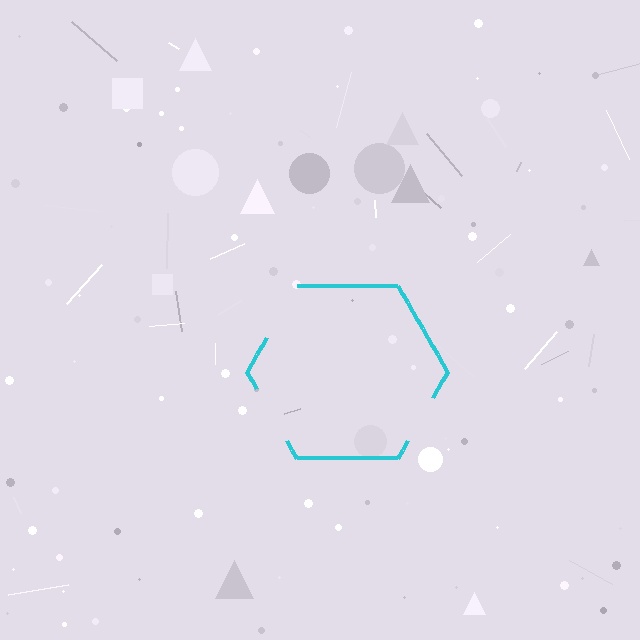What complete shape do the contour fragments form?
The contour fragments form a hexagon.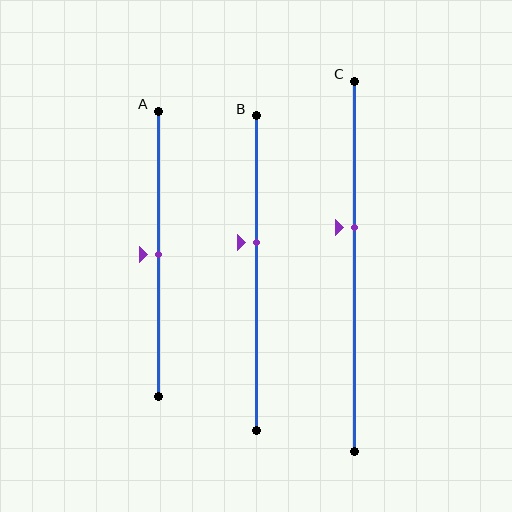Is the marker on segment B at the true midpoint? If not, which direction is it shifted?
No, the marker on segment B is shifted upward by about 10% of the segment length.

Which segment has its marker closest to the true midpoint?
Segment A has its marker closest to the true midpoint.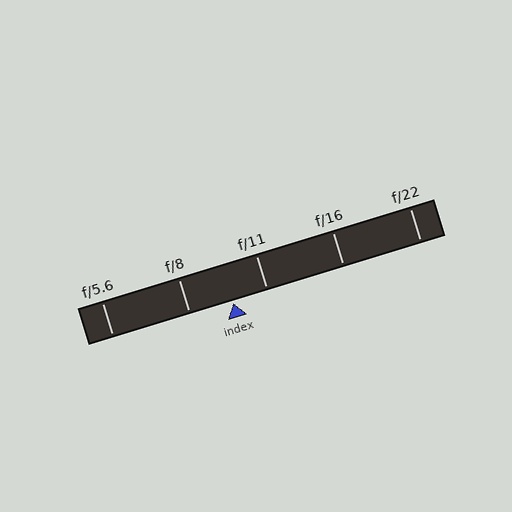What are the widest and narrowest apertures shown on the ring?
The widest aperture shown is f/5.6 and the narrowest is f/22.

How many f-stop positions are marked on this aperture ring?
There are 5 f-stop positions marked.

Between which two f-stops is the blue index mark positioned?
The index mark is between f/8 and f/11.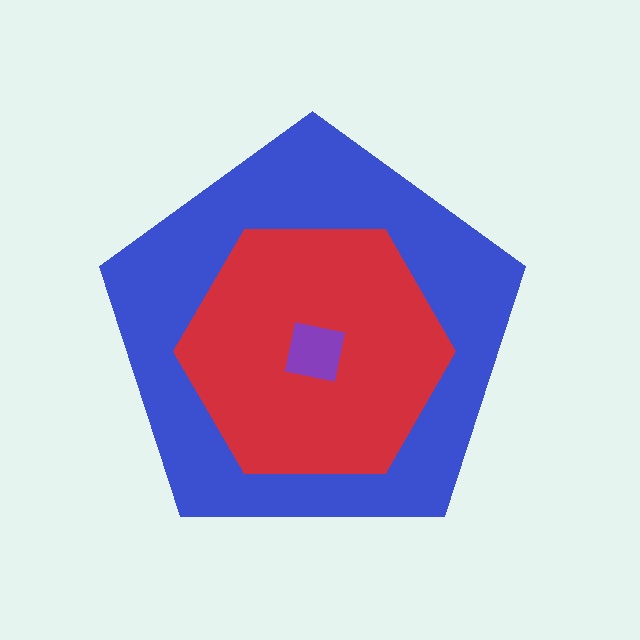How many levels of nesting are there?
3.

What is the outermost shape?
The blue pentagon.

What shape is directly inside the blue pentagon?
The red hexagon.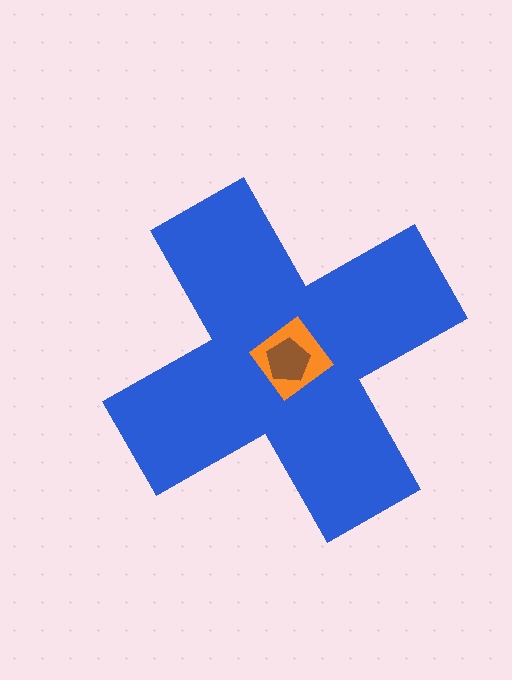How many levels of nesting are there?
3.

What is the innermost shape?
The brown pentagon.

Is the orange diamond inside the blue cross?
Yes.